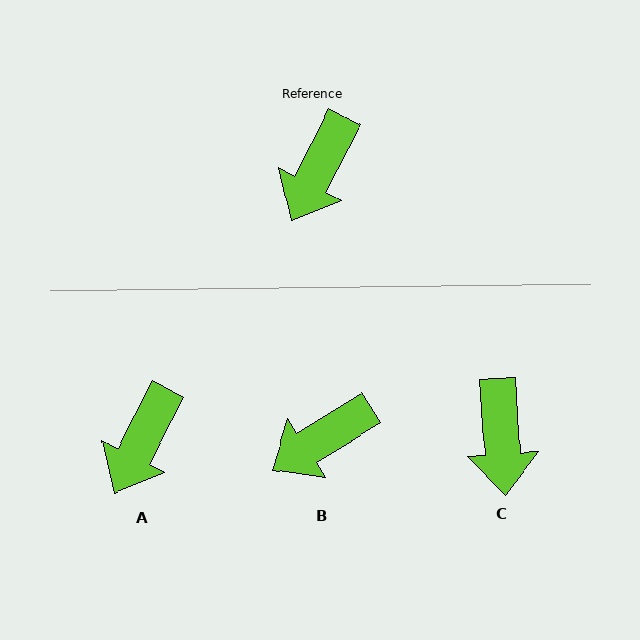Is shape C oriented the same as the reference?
No, it is off by about 31 degrees.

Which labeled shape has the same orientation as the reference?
A.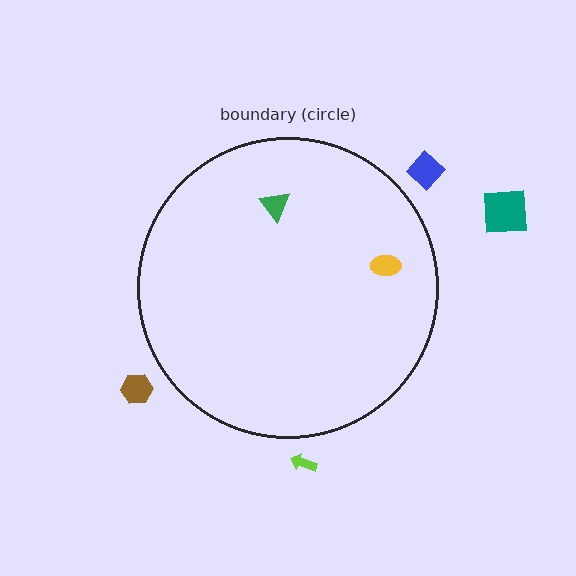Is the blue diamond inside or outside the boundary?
Outside.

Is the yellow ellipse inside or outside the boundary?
Inside.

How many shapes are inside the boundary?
2 inside, 4 outside.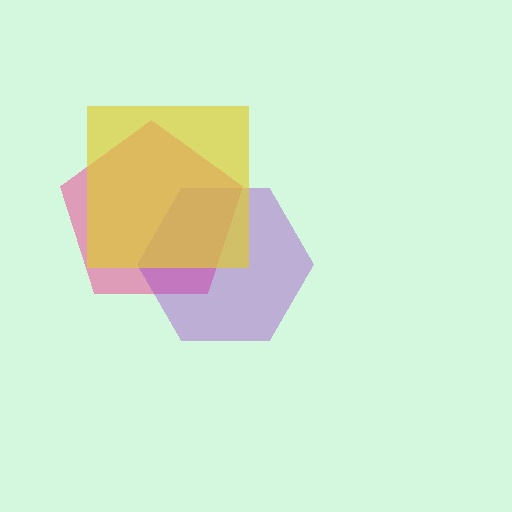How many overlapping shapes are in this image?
There are 3 overlapping shapes in the image.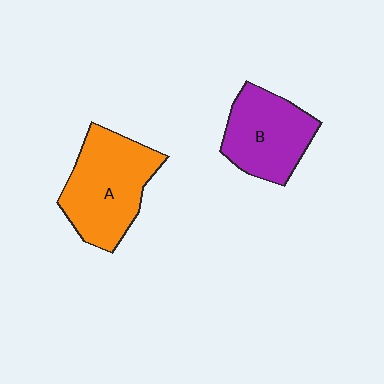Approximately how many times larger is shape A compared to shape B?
Approximately 1.2 times.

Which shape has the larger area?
Shape A (orange).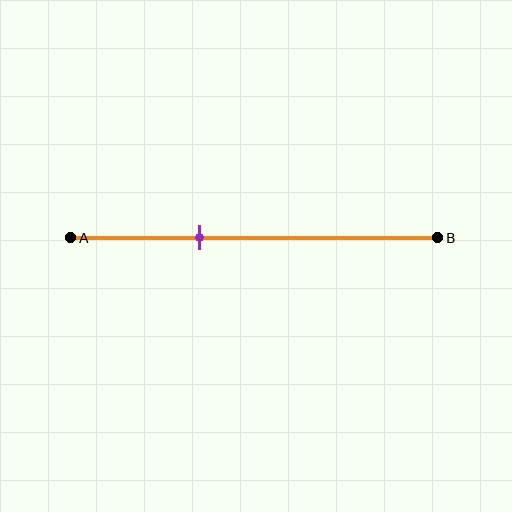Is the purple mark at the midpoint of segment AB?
No, the mark is at about 35% from A, not at the 50% midpoint.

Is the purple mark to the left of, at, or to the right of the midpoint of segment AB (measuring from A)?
The purple mark is to the left of the midpoint of segment AB.